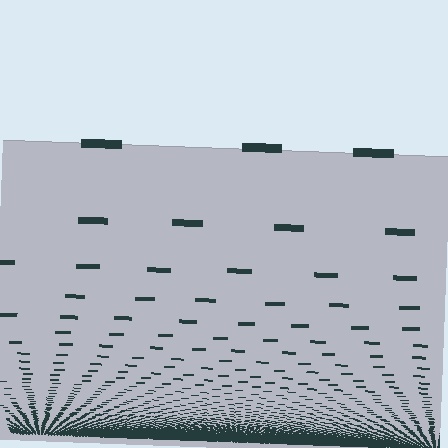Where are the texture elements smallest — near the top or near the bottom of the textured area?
Near the bottom.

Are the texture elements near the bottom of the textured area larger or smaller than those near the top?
Smaller. The gradient is inverted — elements near the bottom are smaller and denser.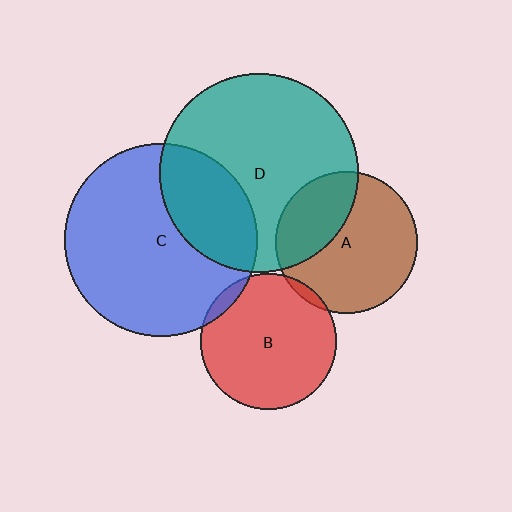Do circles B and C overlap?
Yes.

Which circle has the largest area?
Circle D (teal).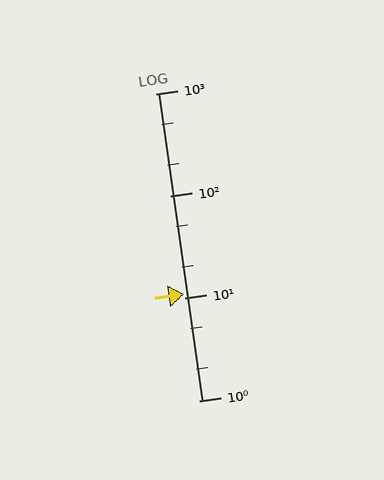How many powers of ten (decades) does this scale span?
The scale spans 3 decades, from 1 to 1000.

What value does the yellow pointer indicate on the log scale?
The pointer indicates approximately 11.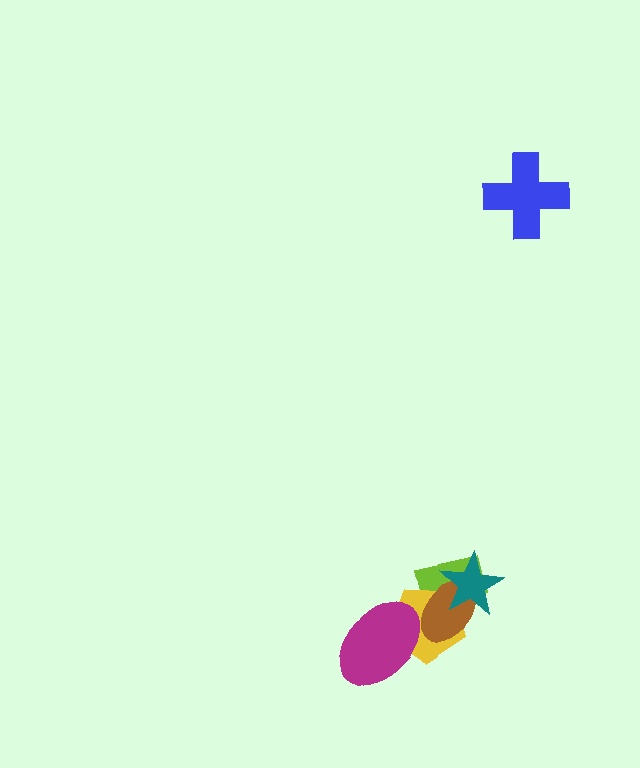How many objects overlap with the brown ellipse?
3 objects overlap with the brown ellipse.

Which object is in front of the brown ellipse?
The teal star is in front of the brown ellipse.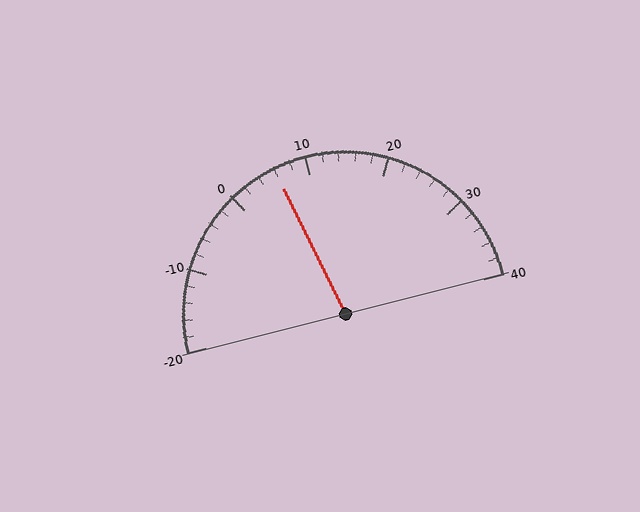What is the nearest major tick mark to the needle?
The nearest major tick mark is 10.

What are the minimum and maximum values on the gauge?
The gauge ranges from -20 to 40.